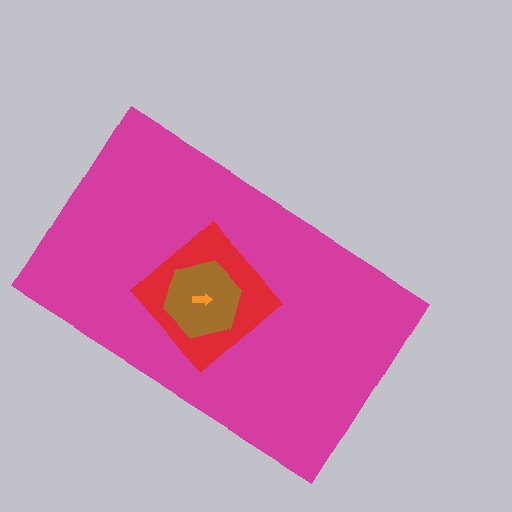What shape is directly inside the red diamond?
The brown hexagon.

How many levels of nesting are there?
4.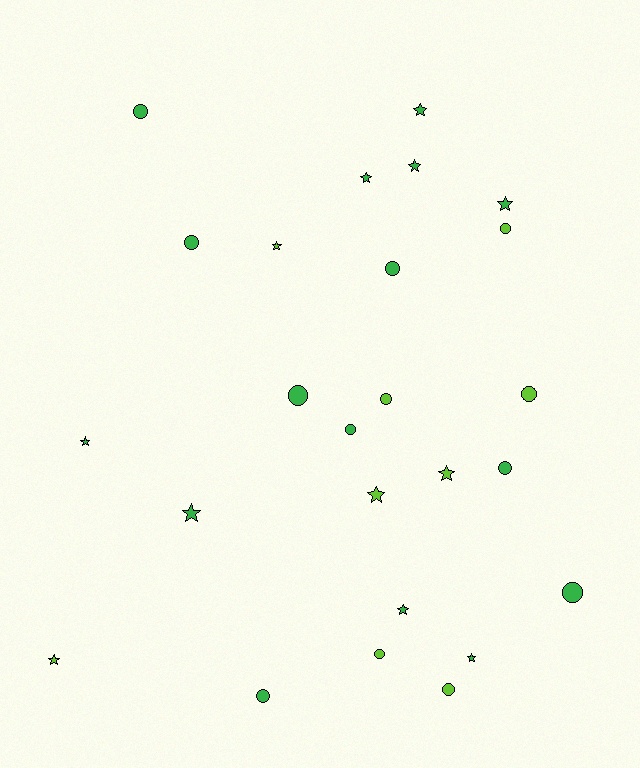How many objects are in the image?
There are 25 objects.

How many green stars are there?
There are 8 green stars.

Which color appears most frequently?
Green, with 16 objects.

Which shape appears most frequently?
Circle, with 13 objects.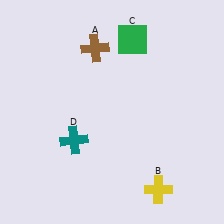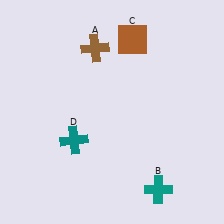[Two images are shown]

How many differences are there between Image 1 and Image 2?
There are 2 differences between the two images.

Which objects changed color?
B changed from yellow to teal. C changed from green to brown.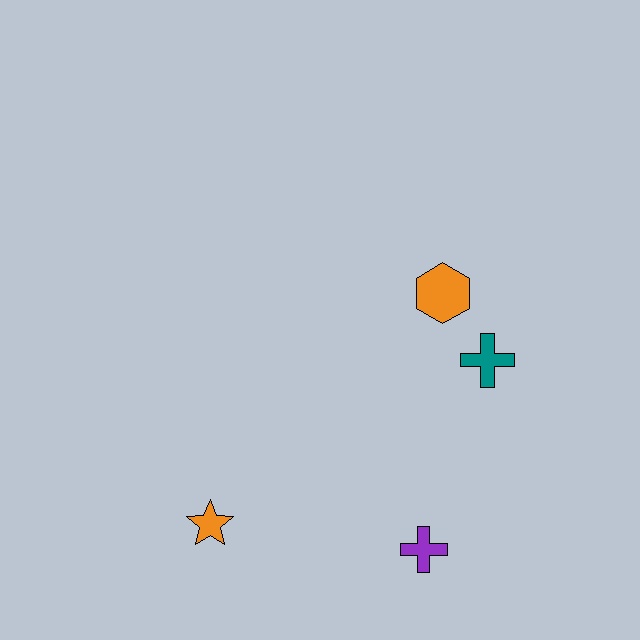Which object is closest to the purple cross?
The teal cross is closest to the purple cross.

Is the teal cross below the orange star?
No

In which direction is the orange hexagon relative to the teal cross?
The orange hexagon is above the teal cross.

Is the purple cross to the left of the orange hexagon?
Yes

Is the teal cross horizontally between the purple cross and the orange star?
No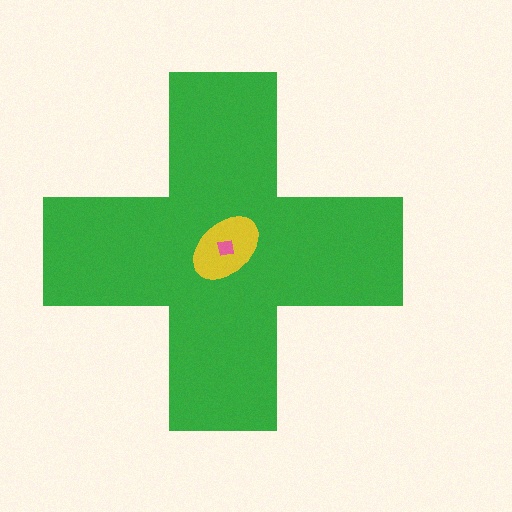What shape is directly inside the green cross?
The yellow ellipse.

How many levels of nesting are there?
3.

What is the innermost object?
The pink square.